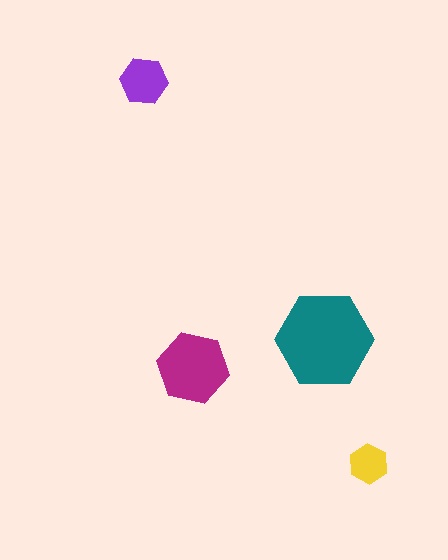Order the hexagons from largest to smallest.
the teal one, the magenta one, the purple one, the yellow one.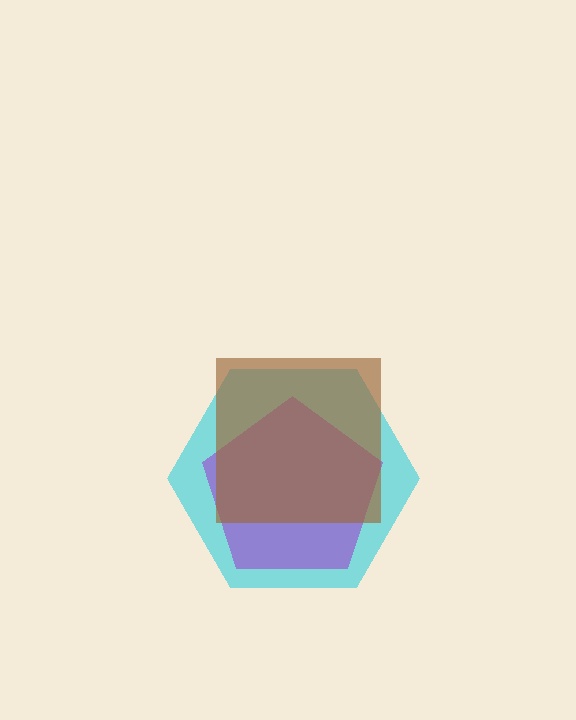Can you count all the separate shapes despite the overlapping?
Yes, there are 3 separate shapes.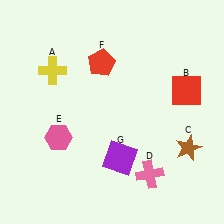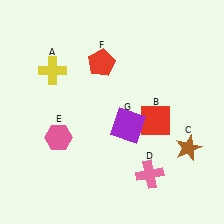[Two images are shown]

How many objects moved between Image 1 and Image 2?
2 objects moved between the two images.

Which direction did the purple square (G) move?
The purple square (G) moved up.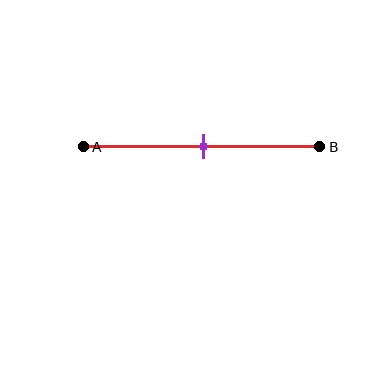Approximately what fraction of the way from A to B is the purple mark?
The purple mark is approximately 50% of the way from A to B.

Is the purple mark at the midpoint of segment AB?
Yes, the mark is approximately at the midpoint.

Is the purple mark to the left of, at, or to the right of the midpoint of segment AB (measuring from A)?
The purple mark is approximately at the midpoint of segment AB.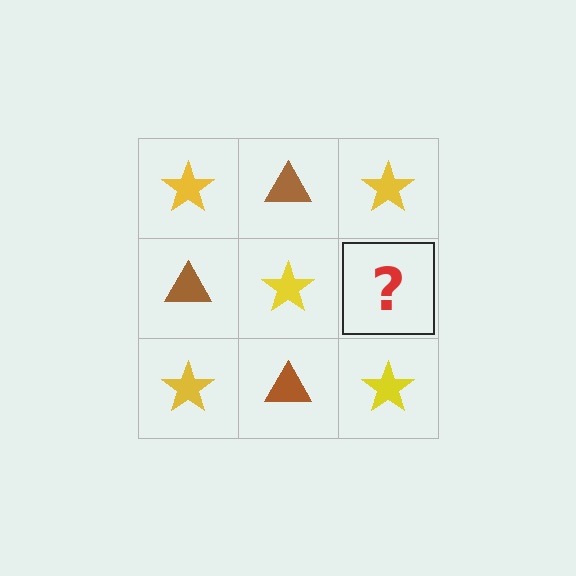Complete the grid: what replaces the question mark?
The question mark should be replaced with a brown triangle.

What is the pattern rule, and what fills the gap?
The rule is that it alternates yellow star and brown triangle in a checkerboard pattern. The gap should be filled with a brown triangle.